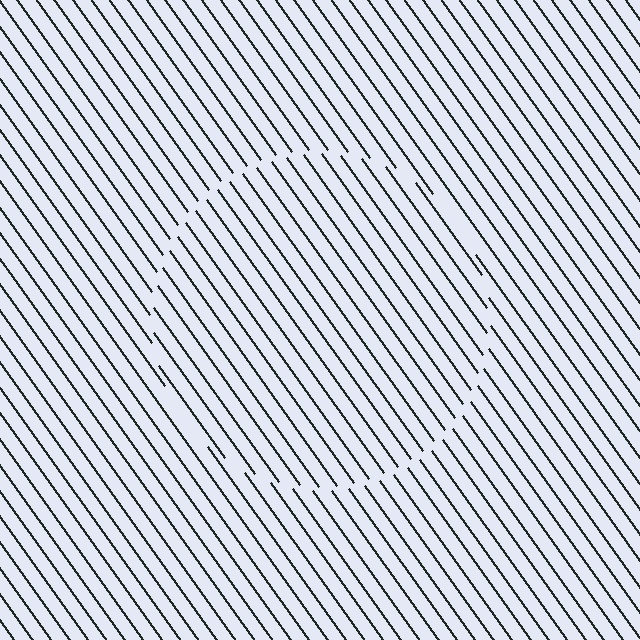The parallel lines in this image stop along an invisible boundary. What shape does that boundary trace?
An illusory circle. The interior of the shape contains the same grating, shifted by half a period — the contour is defined by the phase discontinuity where line-ends from the inner and outer gratings abut.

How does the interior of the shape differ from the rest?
The interior of the shape contains the same grating, shifted by half a period — the contour is defined by the phase discontinuity where line-ends from the inner and outer gratings abut.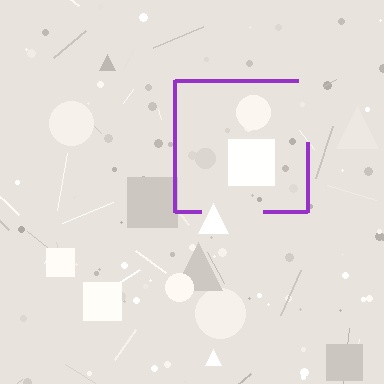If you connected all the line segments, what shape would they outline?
They would outline a square.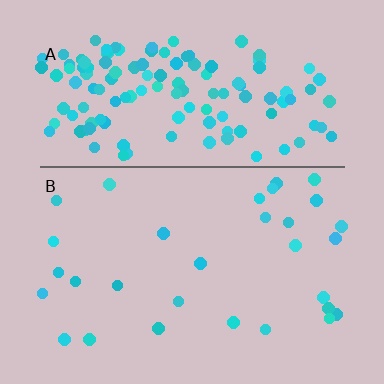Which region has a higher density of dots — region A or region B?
A (the top).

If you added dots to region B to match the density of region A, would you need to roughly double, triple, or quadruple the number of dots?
Approximately quadruple.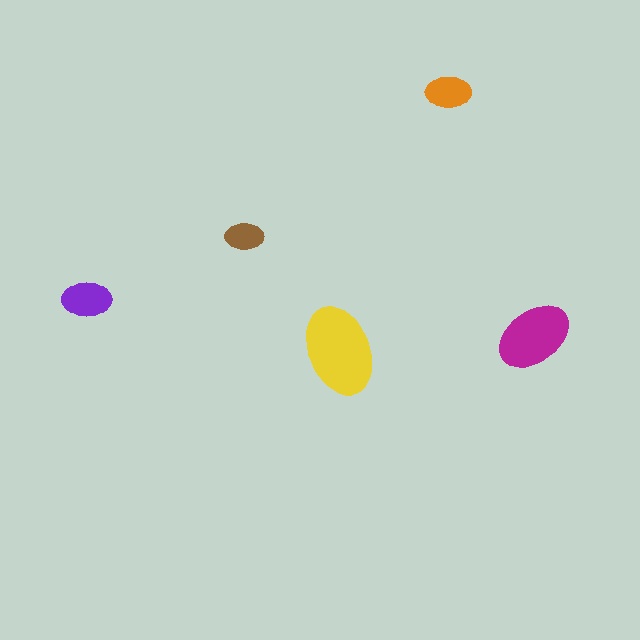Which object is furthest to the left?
The purple ellipse is leftmost.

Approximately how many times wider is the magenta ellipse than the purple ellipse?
About 1.5 times wider.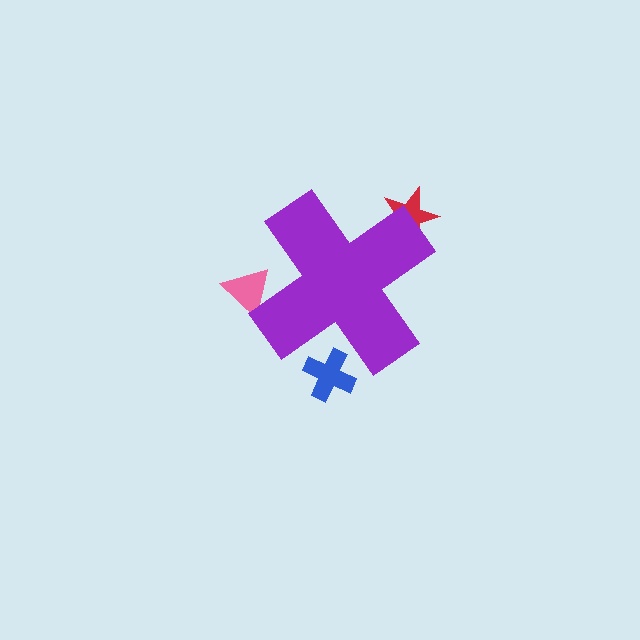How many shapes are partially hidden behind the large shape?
3 shapes are partially hidden.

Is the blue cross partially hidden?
Yes, the blue cross is partially hidden behind the purple cross.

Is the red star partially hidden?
Yes, the red star is partially hidden behind the purple cross.